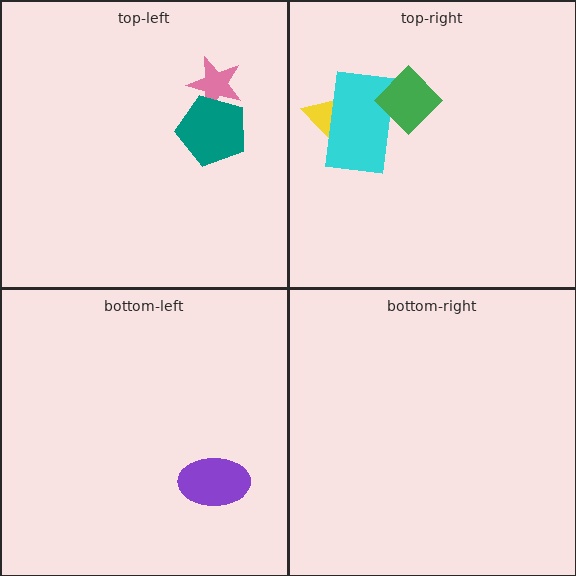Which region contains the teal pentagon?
The top-left region.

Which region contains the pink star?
The top-left region.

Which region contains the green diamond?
The top-right region.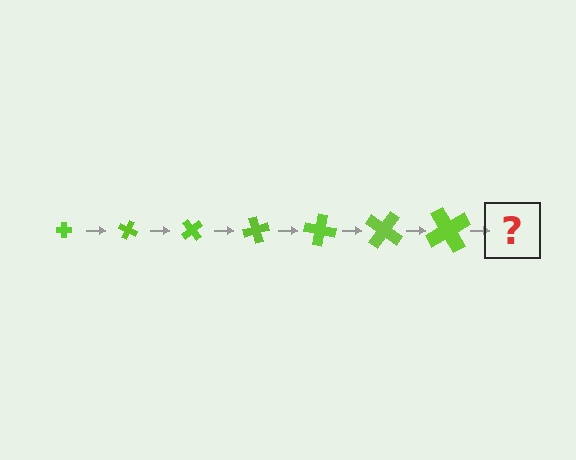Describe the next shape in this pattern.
It should be a cross, larger than the previous one and rotated 175 degrees from the start.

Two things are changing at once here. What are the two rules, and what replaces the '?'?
The two rules are that the cross grows larger each step and it rotates 25 degrees each step. The '?' should be a cross, larger than the previous one and rotated 175 degrees from the start.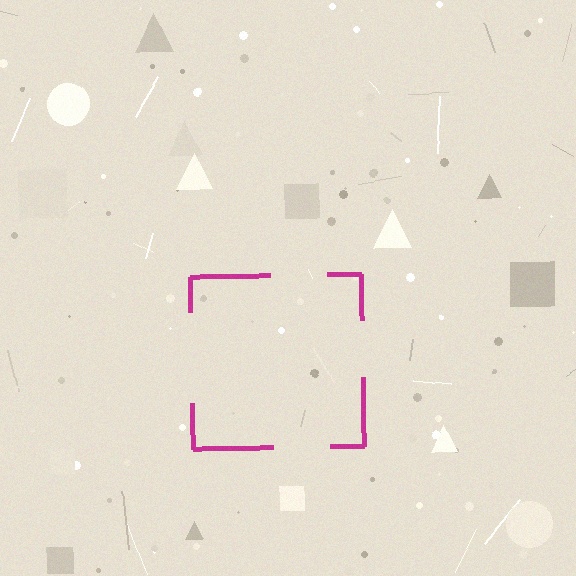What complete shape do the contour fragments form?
The contour fragments form a square.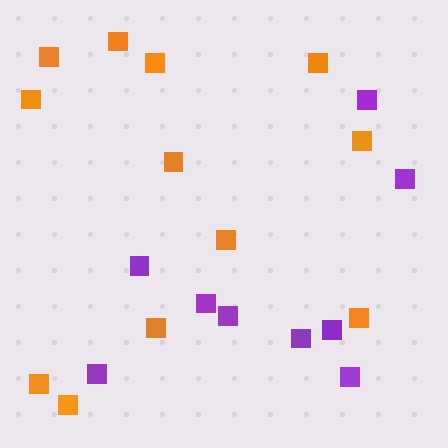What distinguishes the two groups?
There are 2 groups: one group of orange squares (12) and one group of purple squares (9).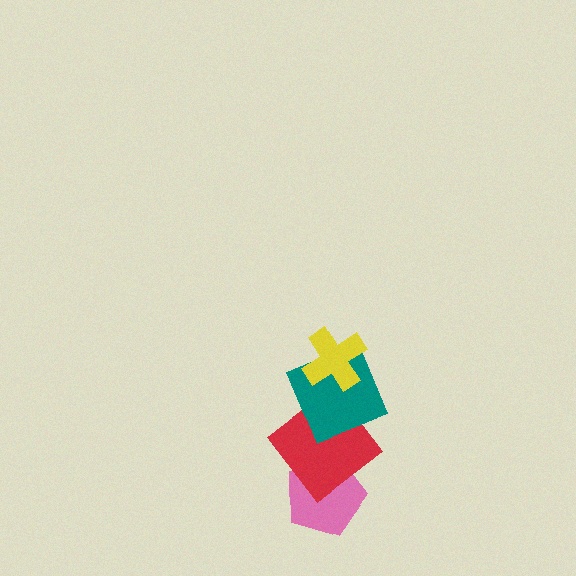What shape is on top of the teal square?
The yellow cross is on top of the teal square.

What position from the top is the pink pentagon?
The pink pentagon is 4th from the top.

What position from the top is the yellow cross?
The yellow cross is 1st from the top.